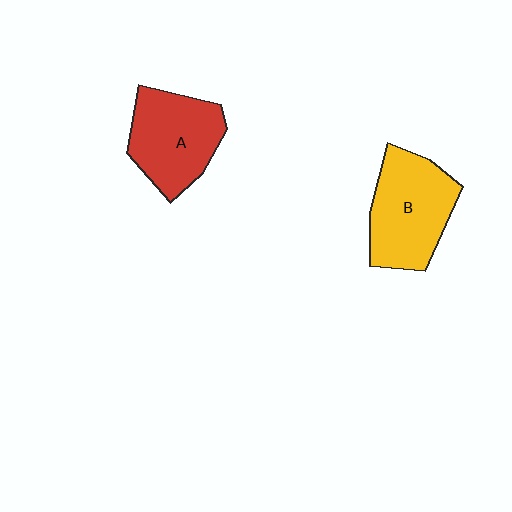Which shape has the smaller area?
Shape A (red).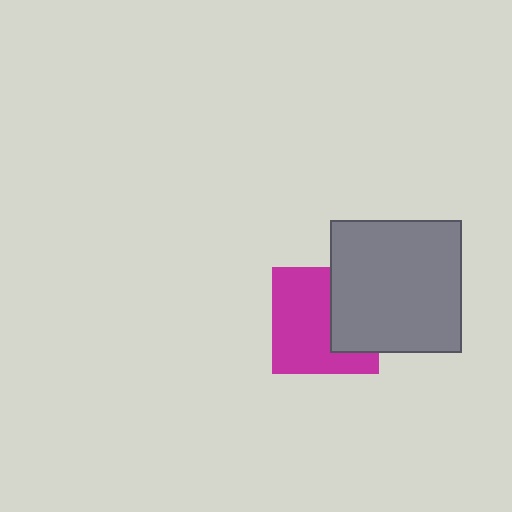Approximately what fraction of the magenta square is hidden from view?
Roughly 38% of the magenta square is hidden behind the gray square.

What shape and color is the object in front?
The object in front is a gray square.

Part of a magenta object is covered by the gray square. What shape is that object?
It is a square.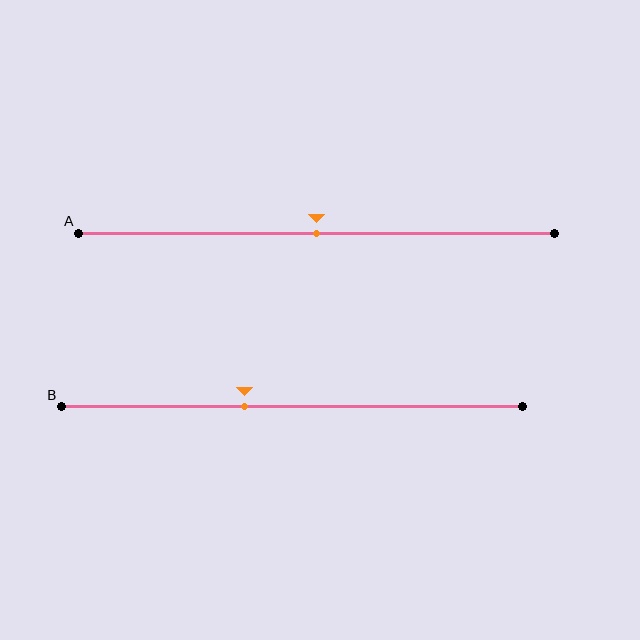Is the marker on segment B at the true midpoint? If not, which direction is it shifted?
No, the marker on segment B is shifted to the left by about 10% of the segment length.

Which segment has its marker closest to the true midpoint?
Segment A has its marker closest to the true midpoint.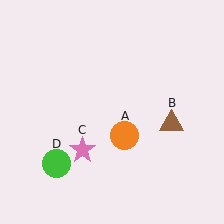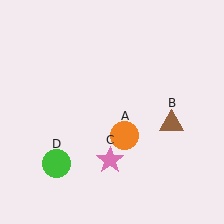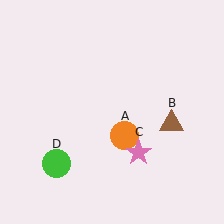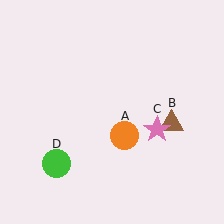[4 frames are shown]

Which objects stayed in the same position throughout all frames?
Orange circle (object A) and brown triangle (object B) and green circle (object D) remained stationary.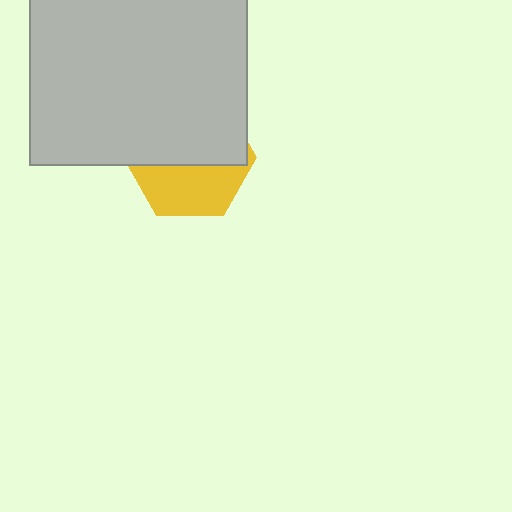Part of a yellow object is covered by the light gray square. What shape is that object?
It is a hexagon.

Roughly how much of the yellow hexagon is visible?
A small part of it is visible (roughly 42%).